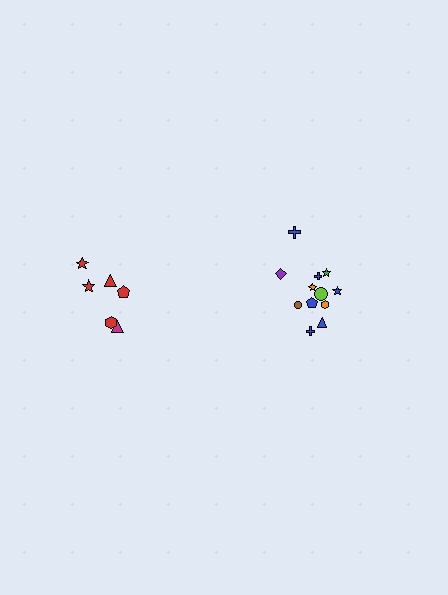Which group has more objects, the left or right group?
The right group.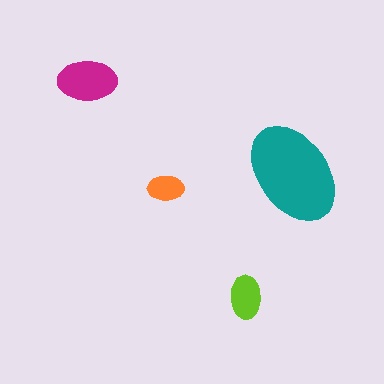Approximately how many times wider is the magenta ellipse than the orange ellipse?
About 1.5 times wider.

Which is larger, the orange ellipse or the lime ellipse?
The lime one.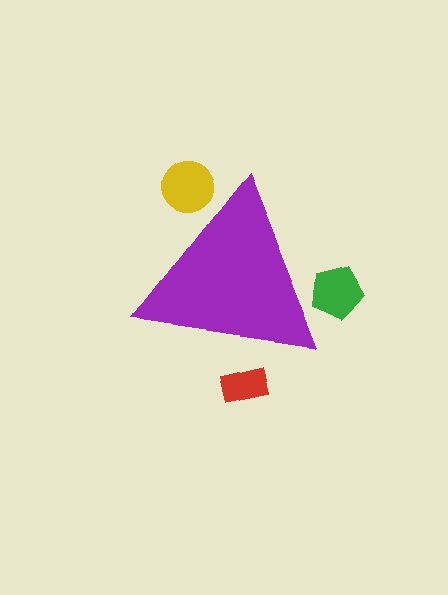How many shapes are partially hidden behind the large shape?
3 shapes are partially hidden.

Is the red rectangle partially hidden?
Yes, the red rectangle is partially hidden behind the purple triangle.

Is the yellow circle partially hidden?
Yes, the yellow circle is partially hidden behind the purple triangle.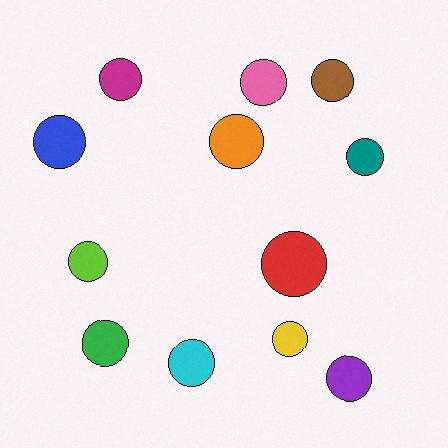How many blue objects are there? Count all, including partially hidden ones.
There is 1 blue object.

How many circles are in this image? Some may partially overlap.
There are 12 circles.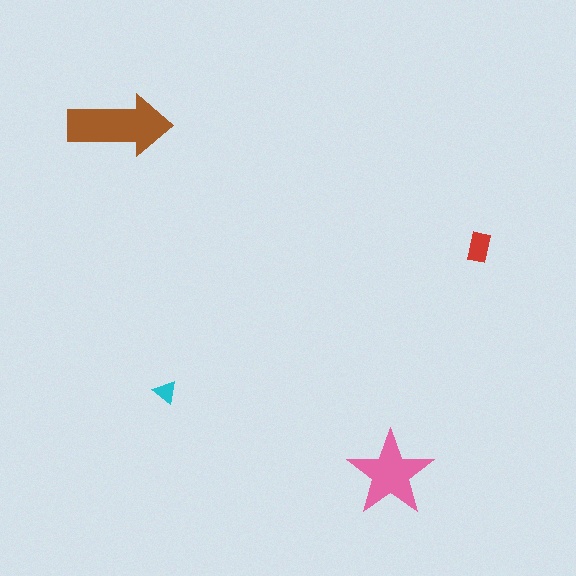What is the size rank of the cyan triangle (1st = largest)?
4th.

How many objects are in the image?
There are 4 objects in the image.